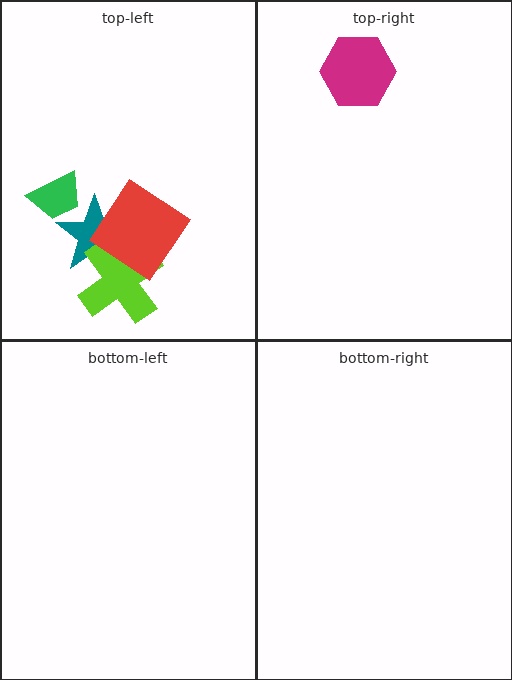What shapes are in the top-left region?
The teal star, the lime cross, the red diamond, the green trapezoid.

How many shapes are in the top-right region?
1.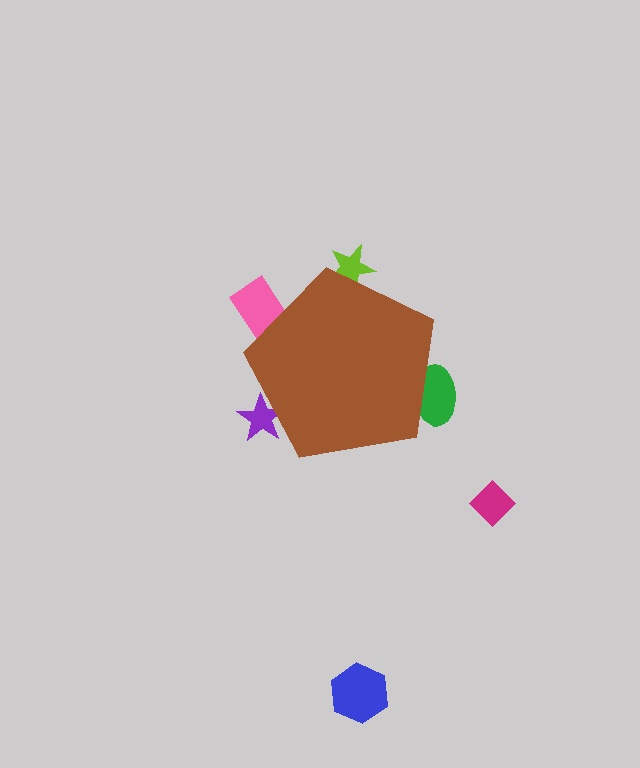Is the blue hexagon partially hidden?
No, the blue hexagon is fully visible.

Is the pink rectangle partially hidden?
Yes, the pink rectangle is partially hidden behind the brown pentagon.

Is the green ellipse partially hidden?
Yes, the green ellipse is partially hidden behind the brown pentagon.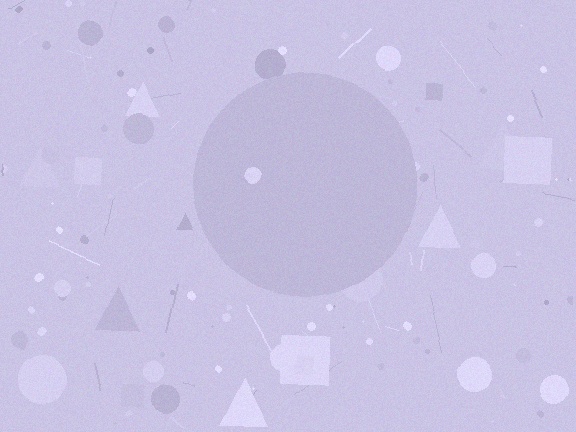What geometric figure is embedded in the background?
A circle is embedded in the background.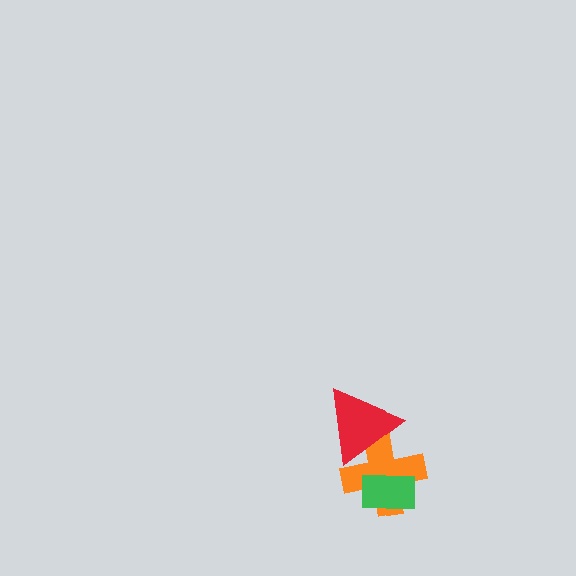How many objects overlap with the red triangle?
1 object overlaps with the red triangle.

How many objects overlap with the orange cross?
2 objects overlap with the orange cross.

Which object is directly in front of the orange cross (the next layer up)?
The red triangle is directly in front of the orange cross.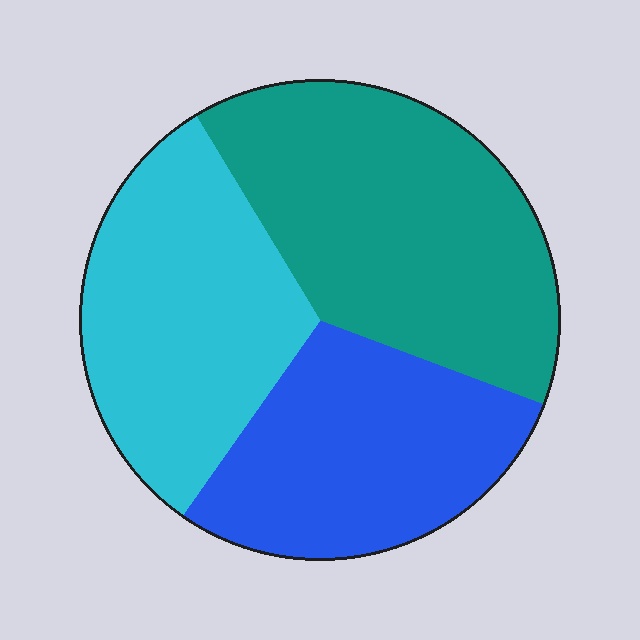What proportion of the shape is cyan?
Cyan covers about 30% of the shape.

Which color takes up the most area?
Teal, at roughly 40%.